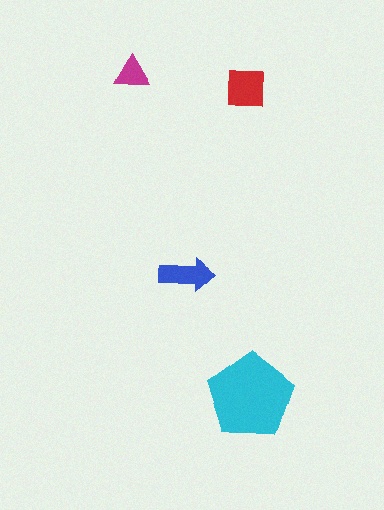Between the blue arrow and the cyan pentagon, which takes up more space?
The cyan pentagon.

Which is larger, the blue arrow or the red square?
The red square.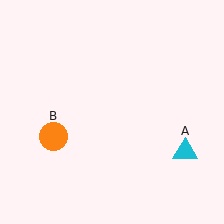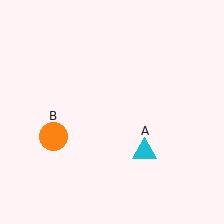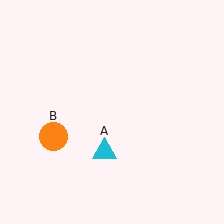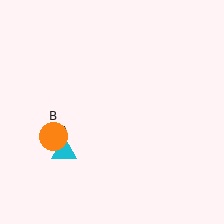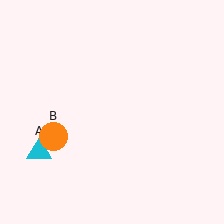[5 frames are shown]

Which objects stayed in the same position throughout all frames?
Orange circle (object B) remained stationary.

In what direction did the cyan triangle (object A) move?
The cyan triangle (object A) moved left.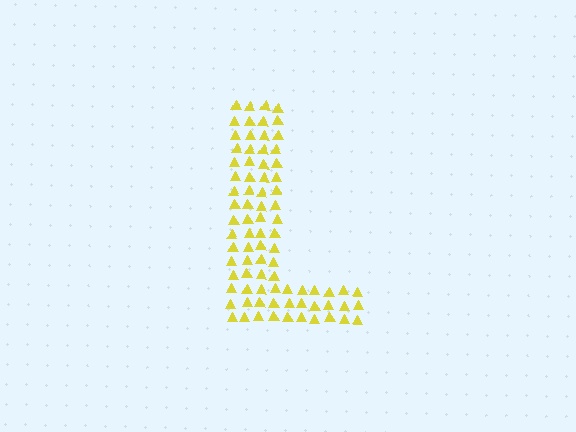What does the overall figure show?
The overall figure shows the letter L.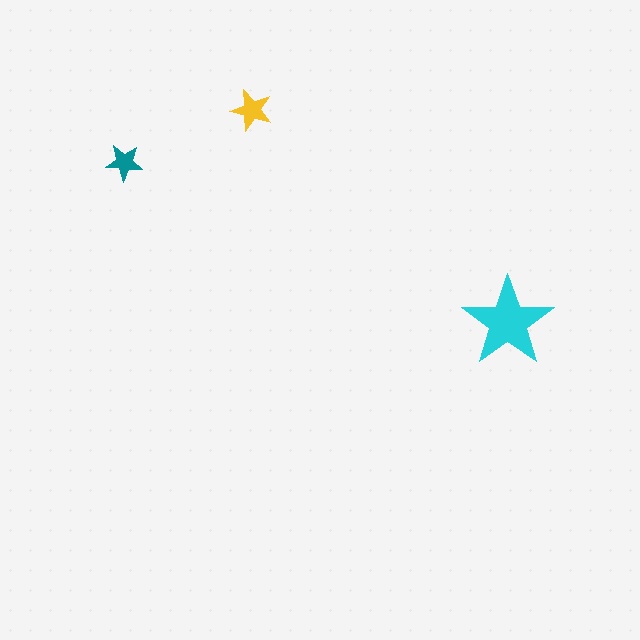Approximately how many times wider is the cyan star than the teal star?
About 2.5 times wider.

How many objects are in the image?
There are 3 objects in the image.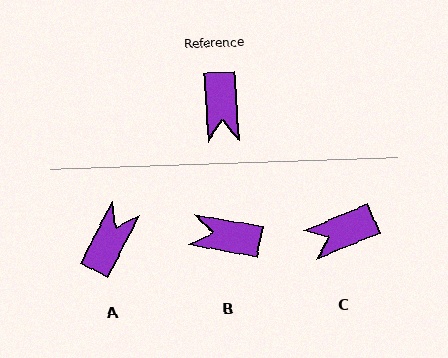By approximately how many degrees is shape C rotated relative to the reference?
Approximately 70 degrees clockwise.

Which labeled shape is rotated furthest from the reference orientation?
A, about 150 degrees away.